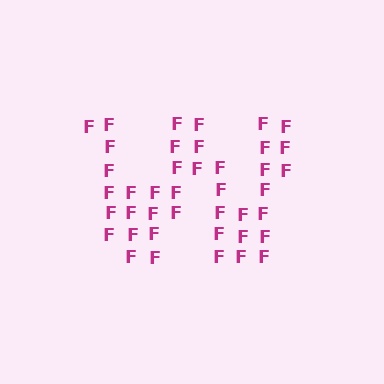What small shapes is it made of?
It is made of small letter F's.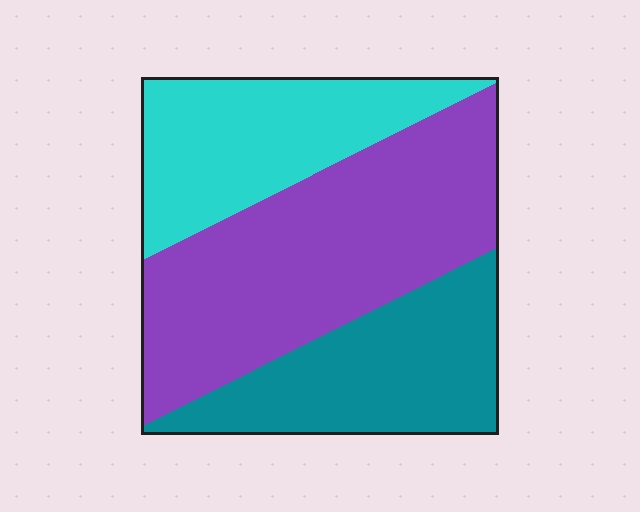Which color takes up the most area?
Purple, at roughly 45%.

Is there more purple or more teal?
Purple.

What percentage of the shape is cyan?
Cyan takes up about one quarter (1/4) of the shape.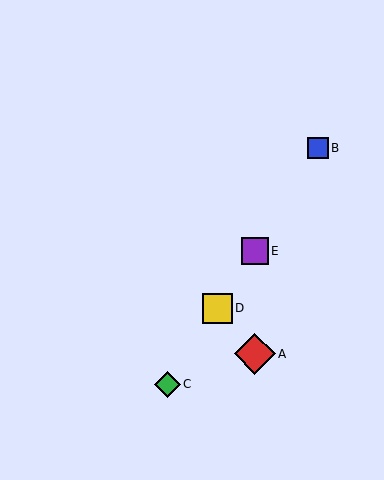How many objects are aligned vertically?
2 objects (A, E) are aligned vertically.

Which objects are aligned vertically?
Objects A, E are aligned vertically.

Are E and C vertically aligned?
No, E is at x≈255 and C is at x≈167.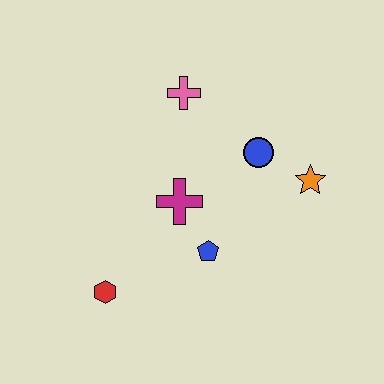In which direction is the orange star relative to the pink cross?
The orange star is to the right of the pink cross.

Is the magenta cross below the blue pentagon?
No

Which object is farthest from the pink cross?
The red hexagon is farthest from the pink cross.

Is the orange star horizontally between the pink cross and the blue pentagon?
No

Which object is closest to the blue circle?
The orange star is closest to the blue circle.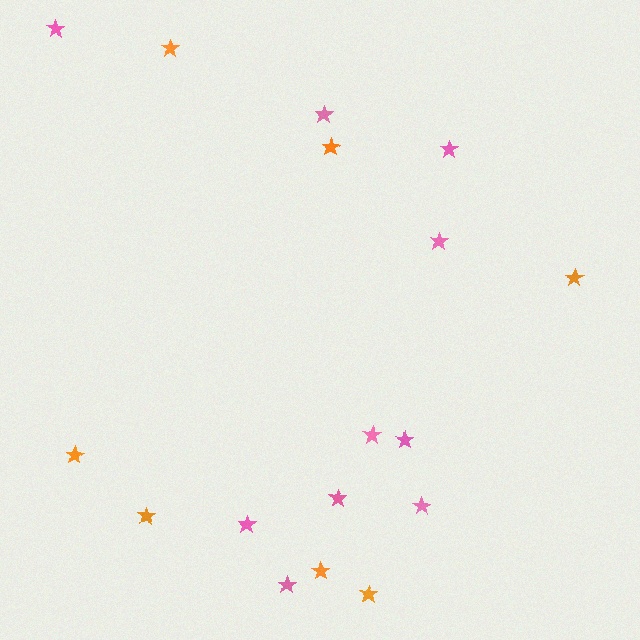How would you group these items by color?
There are 2 groups: one group of pink stars (10) and one group of orange stars (7).